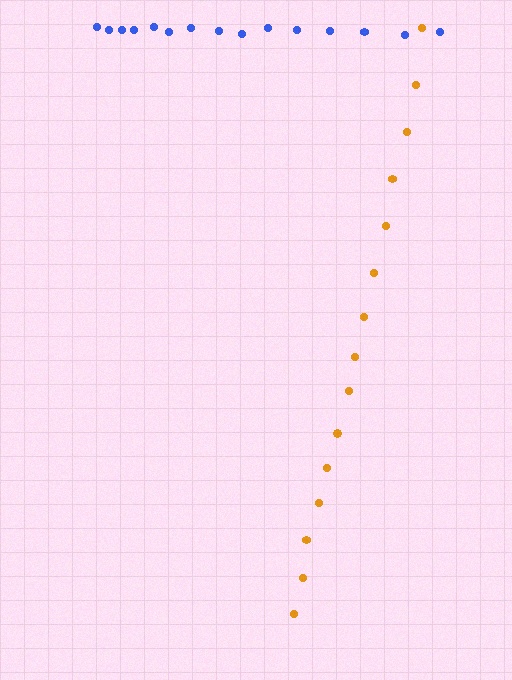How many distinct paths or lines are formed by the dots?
There are 2 distinct paths.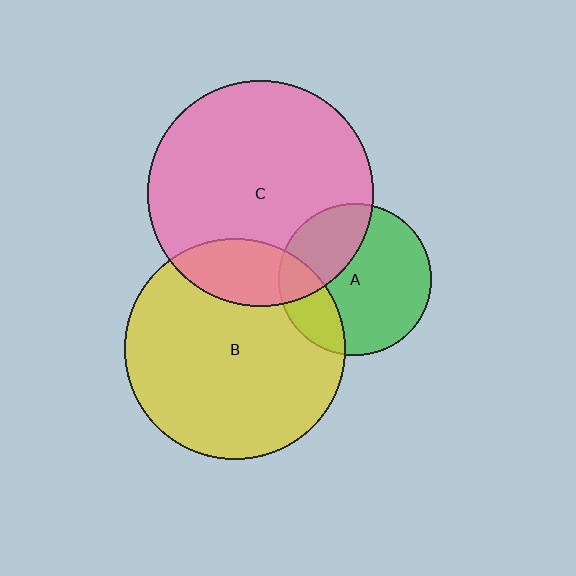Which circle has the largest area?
Circle C (pink).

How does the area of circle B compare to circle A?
Approximately 2.1 times.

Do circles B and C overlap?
Yes.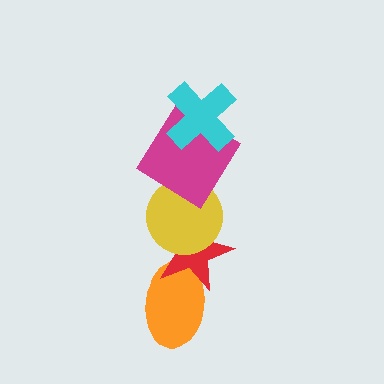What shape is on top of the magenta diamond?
The cyan cross is on top of the magenta diamond.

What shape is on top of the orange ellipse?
The red star is on top of the orange ellipse.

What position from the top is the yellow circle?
The yellow circle is 3rd from the top.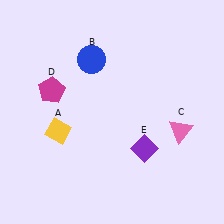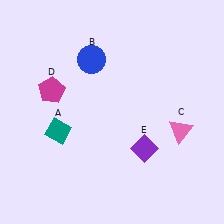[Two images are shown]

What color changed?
The diamond (A) changed from yellow in Image 1 to teal in Image 2.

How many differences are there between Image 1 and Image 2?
There is 1 difference between the two images.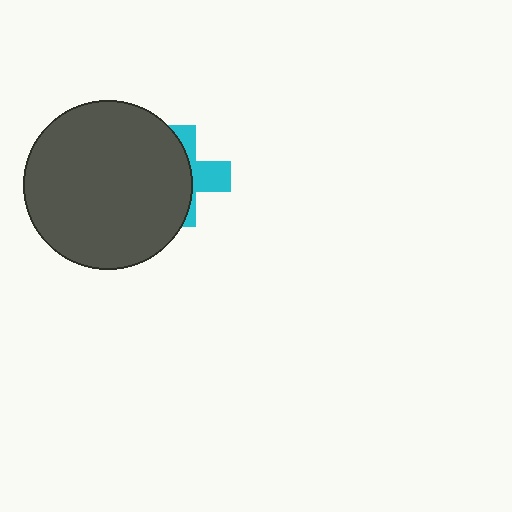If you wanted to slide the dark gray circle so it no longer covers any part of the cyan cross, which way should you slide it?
Slide it left — that is the most direct way to separate the two shapes.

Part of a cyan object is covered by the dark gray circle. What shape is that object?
It is a cross.